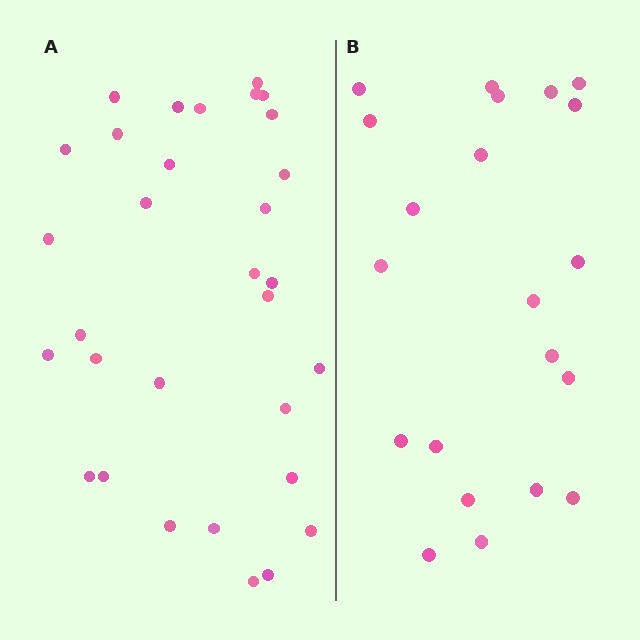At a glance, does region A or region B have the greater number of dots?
Region A (the left region) has more dots.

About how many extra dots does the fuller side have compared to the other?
Region A has roughly 10 or so more dots than region B.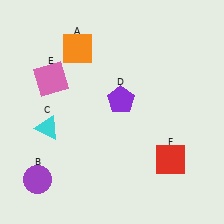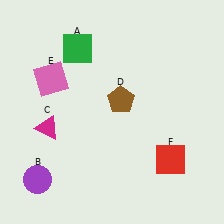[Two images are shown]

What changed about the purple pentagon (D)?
In Image 1, D is purple. In Image 2, it changed to brown.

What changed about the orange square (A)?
In Image 1, A is orange. In Image 2, it changed to green.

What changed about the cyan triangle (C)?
In Image 1, C is cyan. In Image 2, it changed to magenta.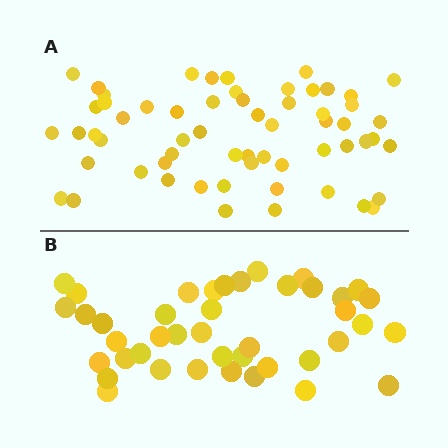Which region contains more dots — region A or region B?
Region A (the top region) has more dots.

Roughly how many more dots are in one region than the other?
Region A has approximately 20 more dots than region B.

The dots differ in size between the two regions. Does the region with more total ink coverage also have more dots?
No. Region B has more total ink coverage because its dots are larger, but region A actually contains more individual dots. Total area can be misleading — the number of items is what matters here.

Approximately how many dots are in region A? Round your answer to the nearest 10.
About 60 dots.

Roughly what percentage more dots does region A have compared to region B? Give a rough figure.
About 45% more.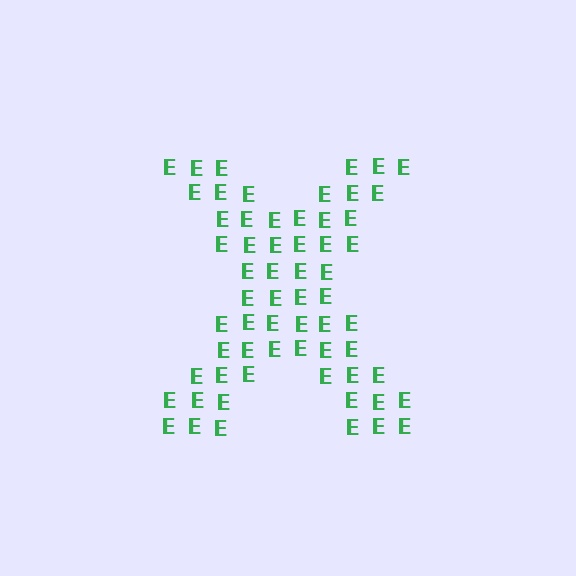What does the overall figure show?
The overall figure shows the letter X.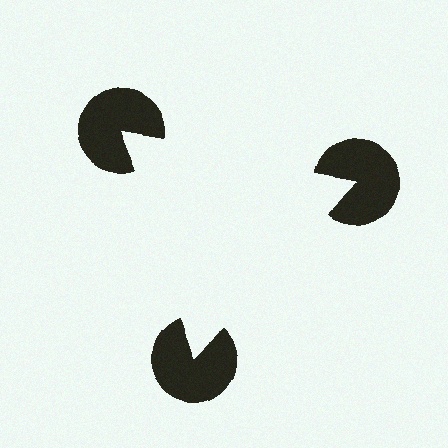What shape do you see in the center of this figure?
An illusory triangle — its edges are inferred from the aligned wedge cuts in the pac-man discs, not physically drawn.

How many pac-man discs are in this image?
There are 3 — one at each vertex of the illusory triangle.